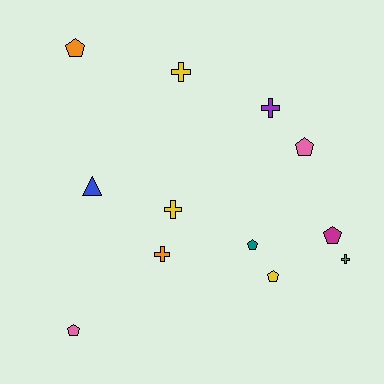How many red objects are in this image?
There are no red objects.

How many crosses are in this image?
There are 5 crosses.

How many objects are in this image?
There are 12 objects.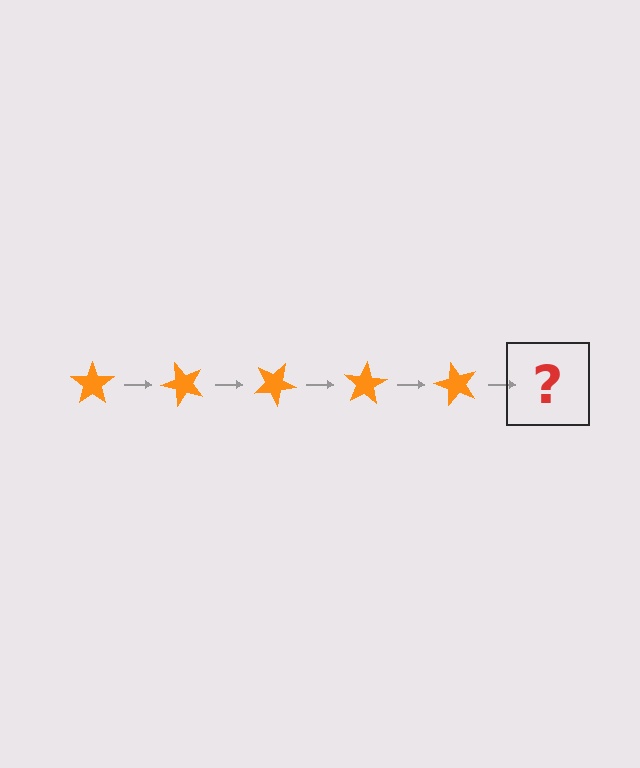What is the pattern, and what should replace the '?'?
The pattern is that the star rotates 50 degrees each step. The '?' should be an orange star rotated 250 degrees.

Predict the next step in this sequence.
The next step is an orange star rotated 250 degrees.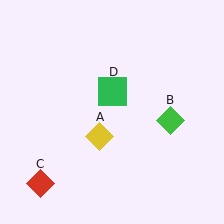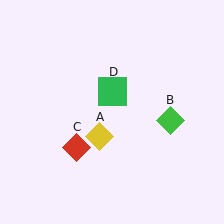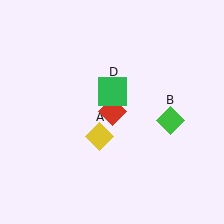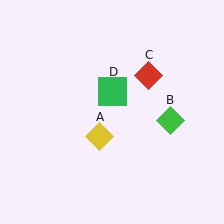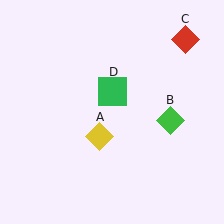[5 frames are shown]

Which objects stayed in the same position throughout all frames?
Yellow diamond (object A) and green diamond (object B) and green square (object D) remained stationary.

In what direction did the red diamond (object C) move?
The red diamond (object C) moved up and to the right.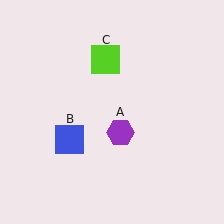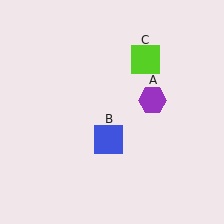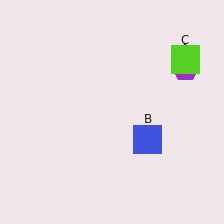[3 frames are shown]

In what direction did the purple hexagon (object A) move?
The purple hexagon (object A) moved up and to the right.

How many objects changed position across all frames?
3 objects changed position: purple hexagon (object A), blue square (object B), lime square (object C).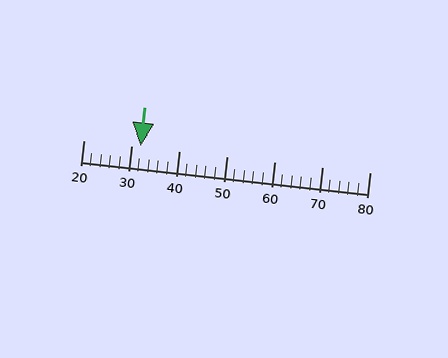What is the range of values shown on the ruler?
The ruler shows values from 20 to 80.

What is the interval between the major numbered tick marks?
The major tick marks are spaced 10 units apart.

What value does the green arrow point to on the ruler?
The green arrow points to approximately 32.